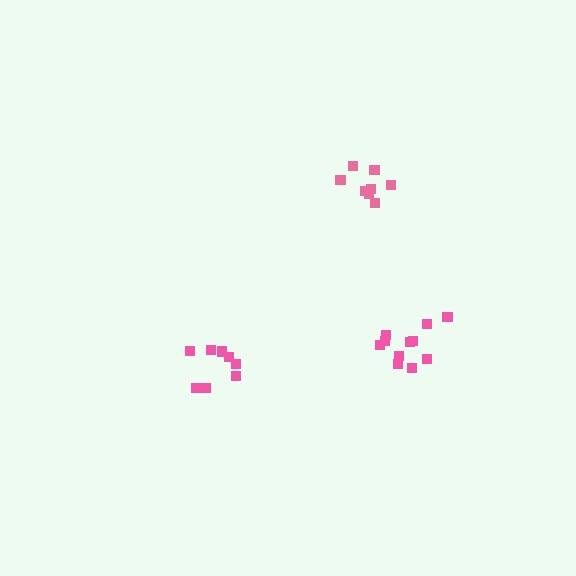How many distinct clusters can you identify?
There are 3 distinct clusters.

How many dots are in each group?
Group 1: 8 dots, Group 2: 8 dots, Group 3: 11 dots (27 total).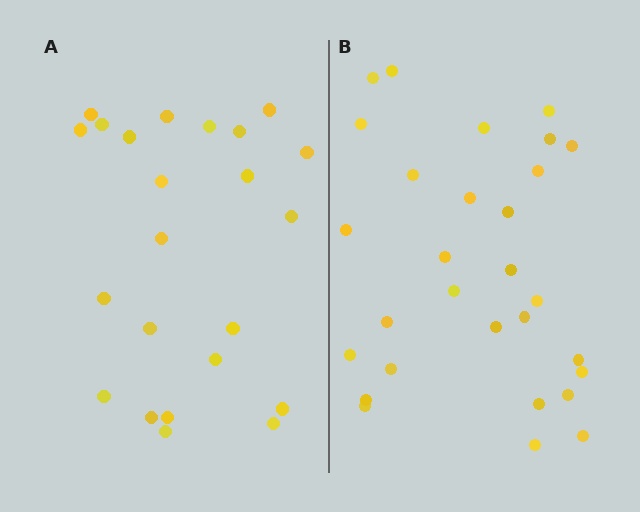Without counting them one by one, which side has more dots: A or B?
Region B (the right region) has more dots.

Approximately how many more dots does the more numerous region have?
Region B has about 6 more dots than region A.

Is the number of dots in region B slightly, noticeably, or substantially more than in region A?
Region B has noticeably more, but not dramatically so. The ratio is roughly 1.3 to 1.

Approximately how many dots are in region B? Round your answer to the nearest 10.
About 30 dots. (The exact count is 29, which rounds to 30.)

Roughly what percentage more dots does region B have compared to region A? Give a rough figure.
About 25% more.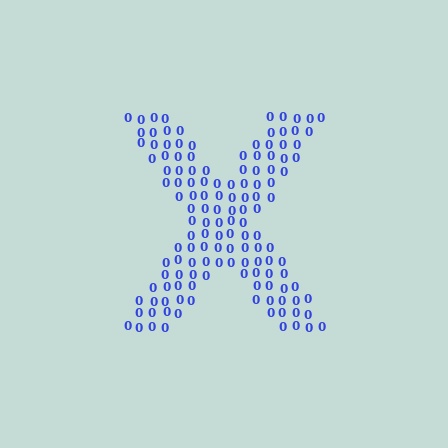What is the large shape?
The large shape is the letter X.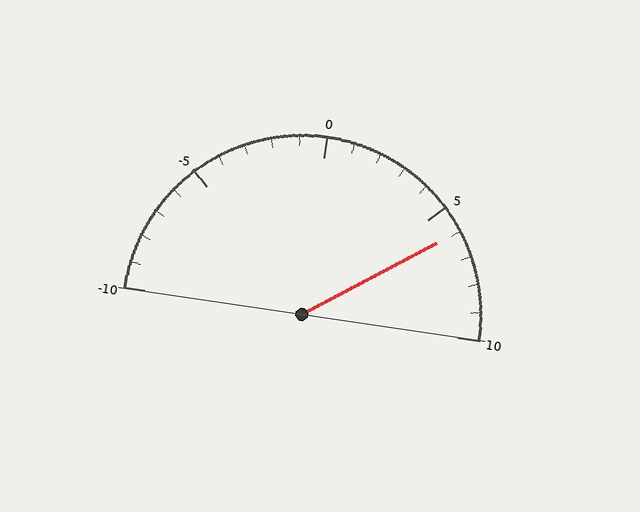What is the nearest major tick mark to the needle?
The nearest major tick mark is 5.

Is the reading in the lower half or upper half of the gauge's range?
The reading is in the upper half of the range (-10 to 10).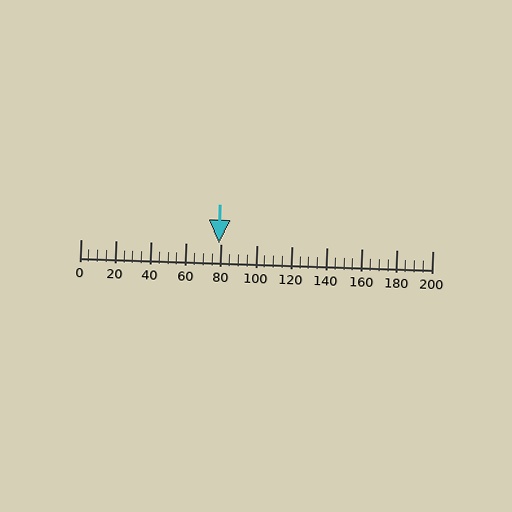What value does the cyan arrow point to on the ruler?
The cyan arrow points to approximately 79.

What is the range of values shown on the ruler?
The ruler shows values from 0 to 200.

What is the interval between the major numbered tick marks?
The major tick marks are spaced 20 units apart.